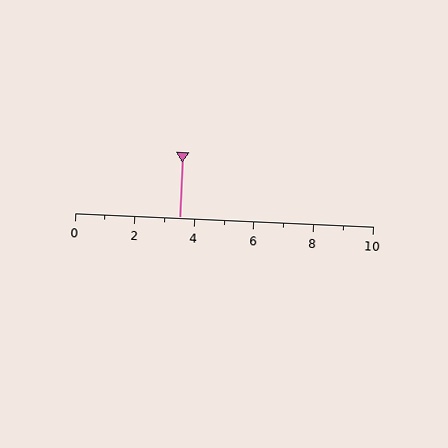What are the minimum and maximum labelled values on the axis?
The axis runs from 0 to 10.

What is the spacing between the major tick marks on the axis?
The major ticks are spaced 2 apart.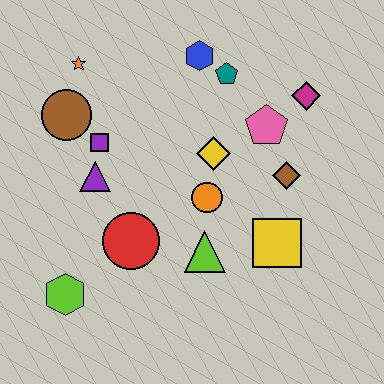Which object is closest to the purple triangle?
The purple square is closest to the purple triangle.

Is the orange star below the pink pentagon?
No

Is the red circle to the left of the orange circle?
Yes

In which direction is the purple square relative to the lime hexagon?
The purple square is above the lime hexagon.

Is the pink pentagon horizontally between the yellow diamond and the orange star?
No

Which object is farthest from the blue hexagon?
The lime hexagon is farthest from the blue hexagon.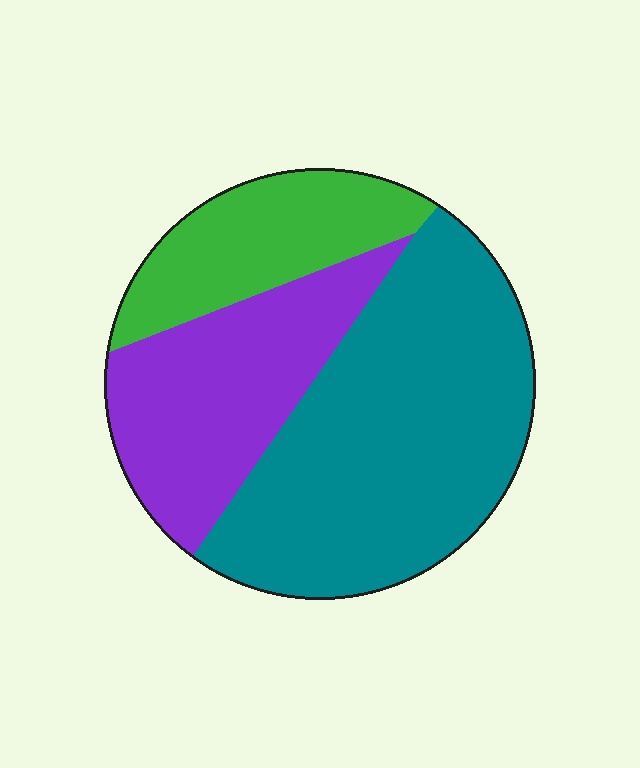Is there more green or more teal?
Teal.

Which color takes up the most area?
Teal, at roughly 50%.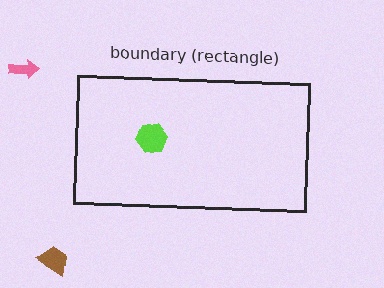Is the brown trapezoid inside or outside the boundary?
Outside.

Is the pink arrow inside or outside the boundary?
Outside.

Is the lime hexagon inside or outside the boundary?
Inside.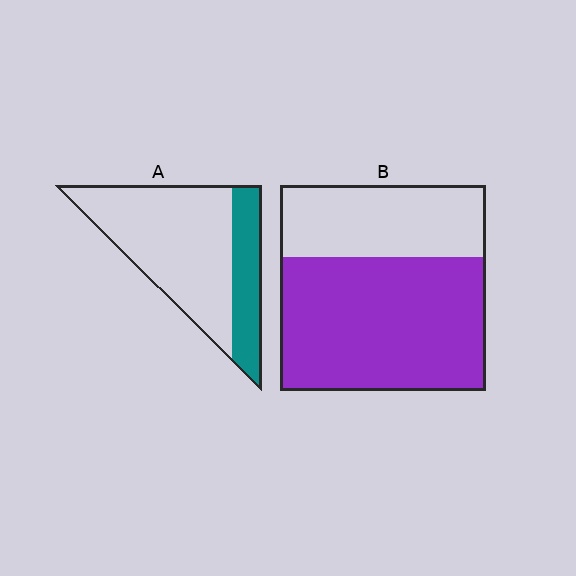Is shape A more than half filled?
No.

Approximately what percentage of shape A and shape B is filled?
A is approximately 25% and B is approximately 65%.